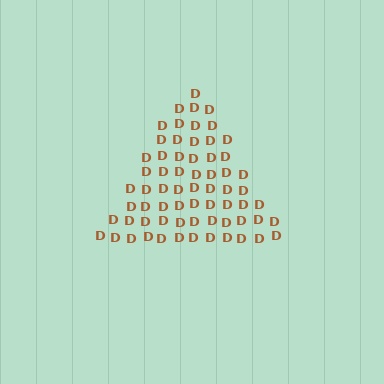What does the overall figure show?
The overall figure shows a triangle.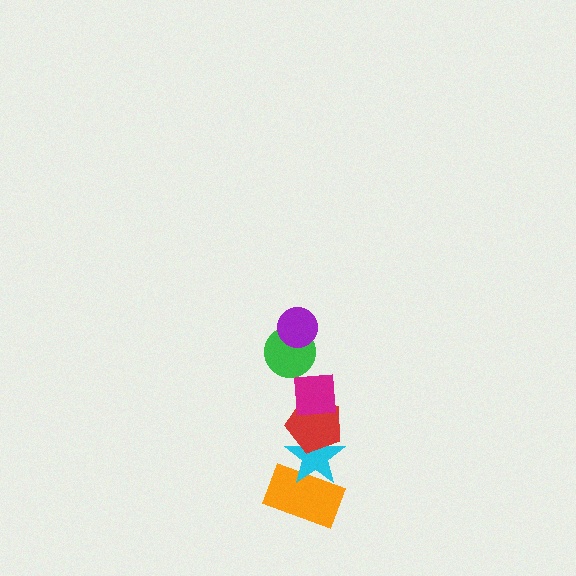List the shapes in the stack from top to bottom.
From top to bottom: the purple circle, the green circle, the magenta square, the red pentagon, the cyan star, the orange rectangle.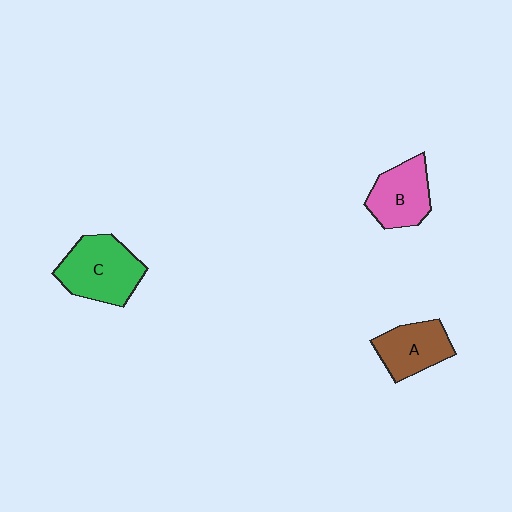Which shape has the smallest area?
Shape A (brown).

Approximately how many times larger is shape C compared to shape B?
Approximately 1.3 times.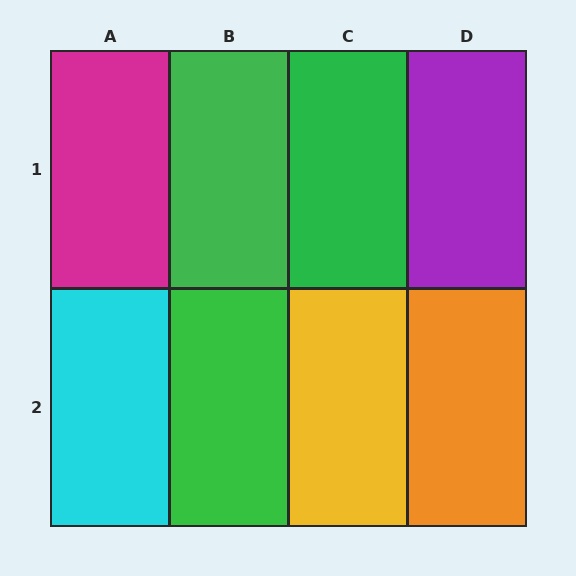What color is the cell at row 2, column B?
Green.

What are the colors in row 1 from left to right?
Magenta, green, green, purple.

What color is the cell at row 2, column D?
Orange.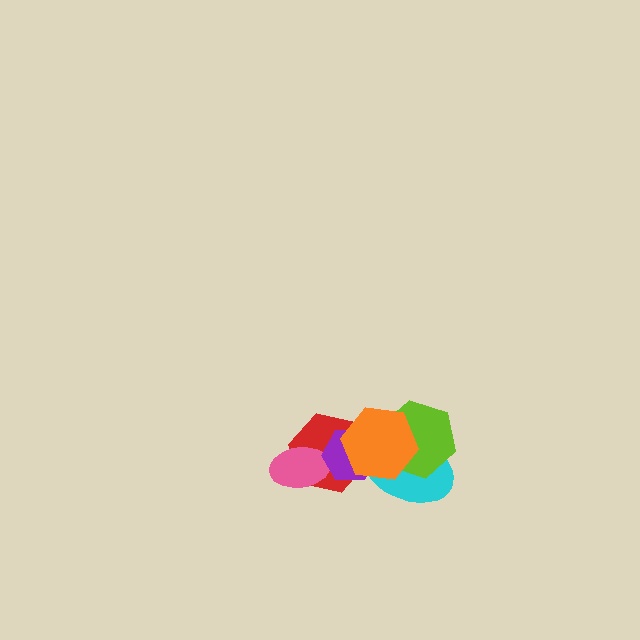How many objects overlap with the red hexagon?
4 objects overlap with the red hexagon.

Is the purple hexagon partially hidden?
Yes, it is partially covered by another shape.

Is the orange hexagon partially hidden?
No, no other shape covers it.